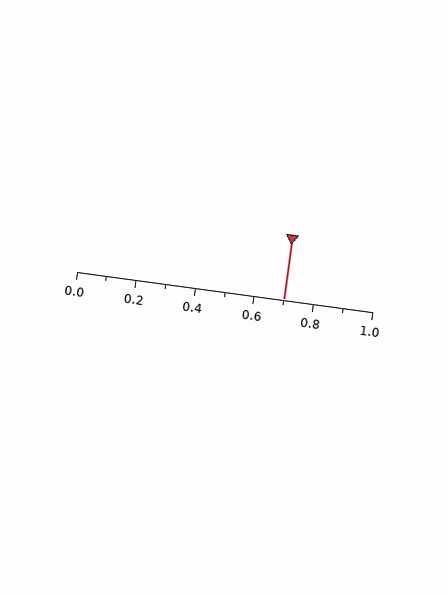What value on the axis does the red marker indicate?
The marker indicates approximately 0.7.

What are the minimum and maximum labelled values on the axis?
The axis runs from 0.0 to 1.0.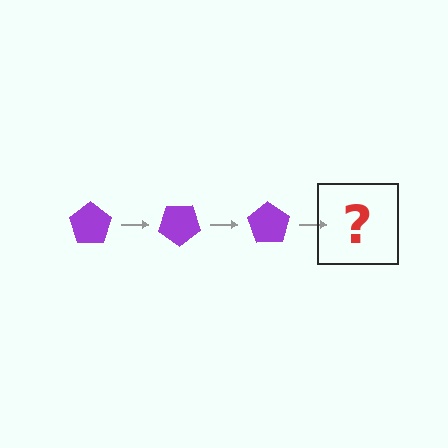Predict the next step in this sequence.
The next step is a purple pentagon rotated 105 degrees.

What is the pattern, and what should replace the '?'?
The pattern is that the pentagon rotates 35 degrees each step. The '?' should be a purple pentagon rotated 105 degrees.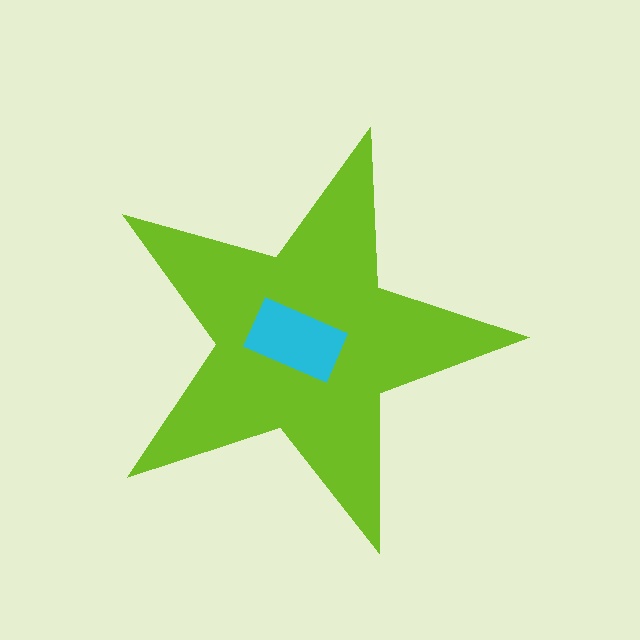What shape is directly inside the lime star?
The cyan rectangle.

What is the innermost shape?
The cyan rectangle.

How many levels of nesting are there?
2.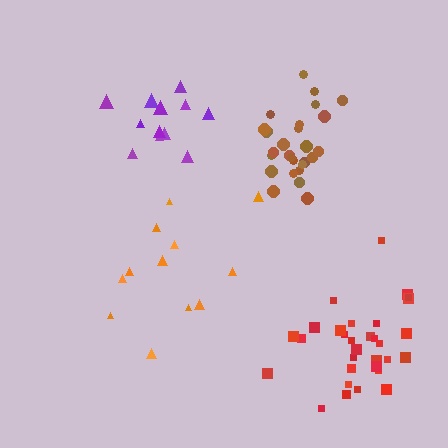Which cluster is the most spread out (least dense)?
Orange.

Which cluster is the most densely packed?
Brown.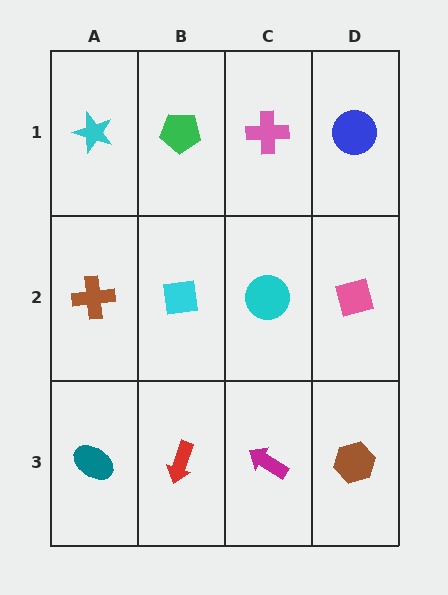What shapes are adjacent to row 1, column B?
A cyan square (row 2, column B), a cyan star (row 1, column A), a pink cross (row 1, column C).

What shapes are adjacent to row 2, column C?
A pink cross (row 1, column C), a magenta arrow (row 3, column C), a cyan square (row 2, column B), a pink diamond (row 2, column D).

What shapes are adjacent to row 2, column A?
A cyan star (row 1, column A), a teal ellipse (row 3, column A), a cyan square (row 2, column B).